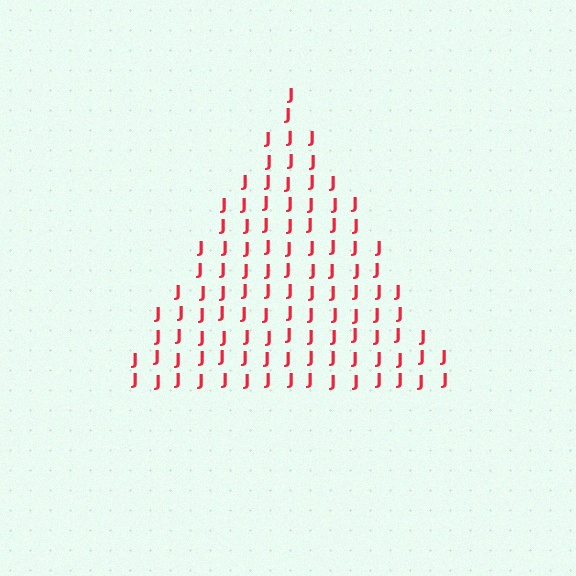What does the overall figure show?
The overall figure shows a triangle.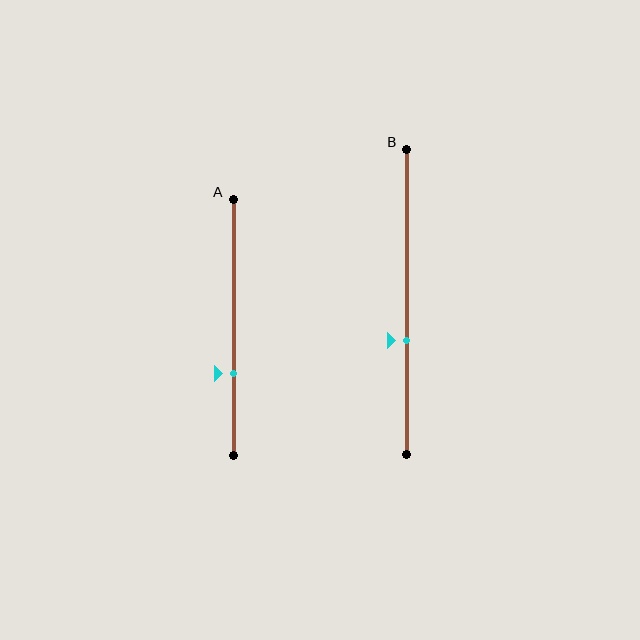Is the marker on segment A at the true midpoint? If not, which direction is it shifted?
No, the marker on segment A is shifted downward by about 18% of the segment length.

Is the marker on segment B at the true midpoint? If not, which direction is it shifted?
No, the marker on segment B is shifted downward by about 13% of the segment length.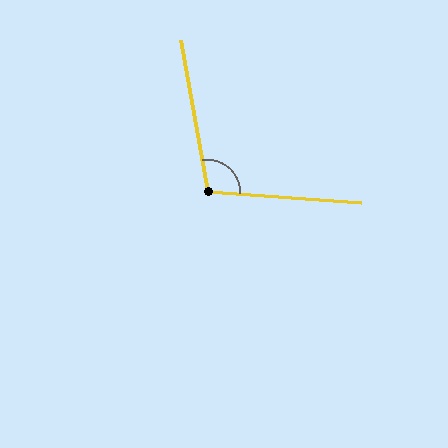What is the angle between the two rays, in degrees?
Approximately 104 degrees.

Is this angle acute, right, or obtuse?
It is obtuse.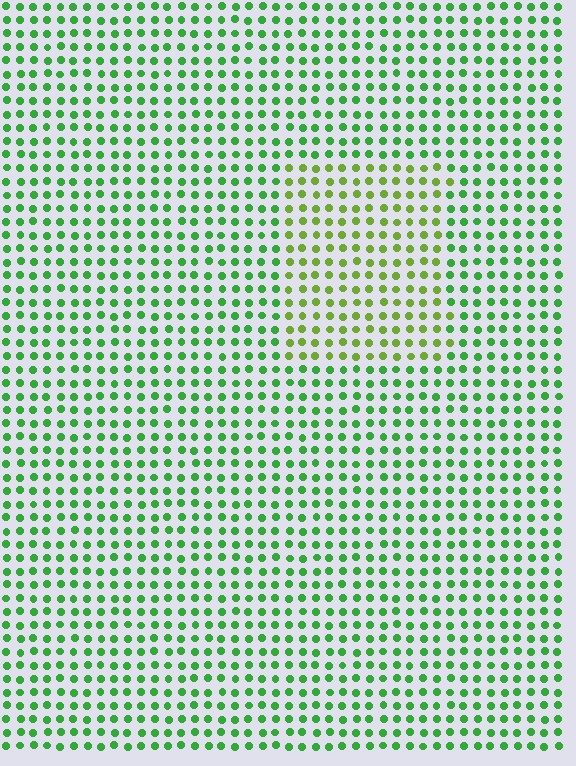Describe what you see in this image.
The image is filled with small green elements in a uniform arrangement. A rectangle-shaped region is visible where the elements are tinted to a slightly different hue, forming a subtle color boundary.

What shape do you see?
I see a rectangle.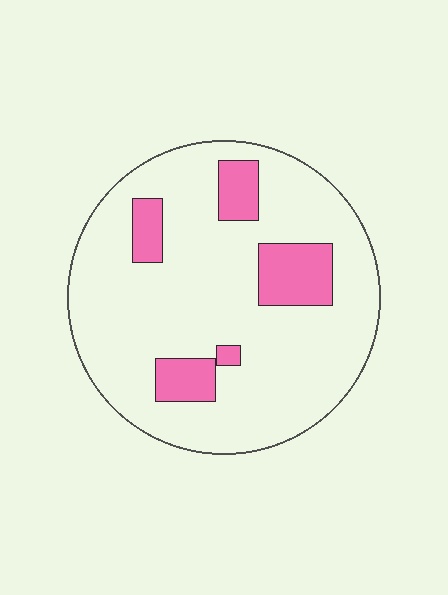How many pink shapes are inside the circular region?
5.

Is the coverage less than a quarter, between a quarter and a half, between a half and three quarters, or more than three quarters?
Less than a quarter.